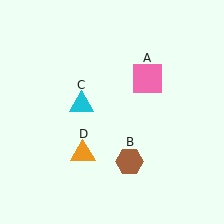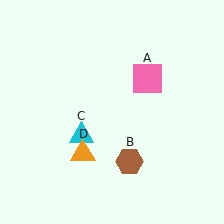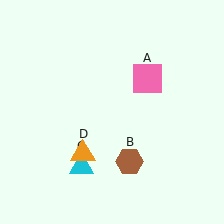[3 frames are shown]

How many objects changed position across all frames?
1 object changed position: cyan triangle (object C).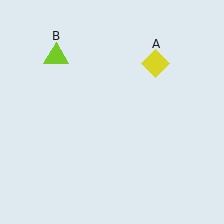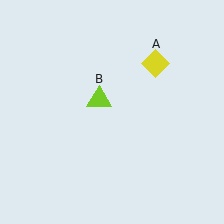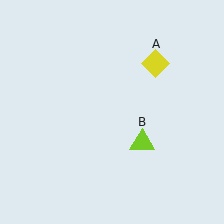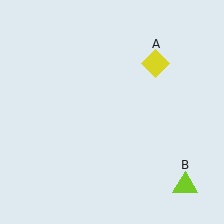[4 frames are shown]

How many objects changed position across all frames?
1 object changed position: lime triangle (object B).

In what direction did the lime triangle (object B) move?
The lime triangle (object B) moved down and to the right.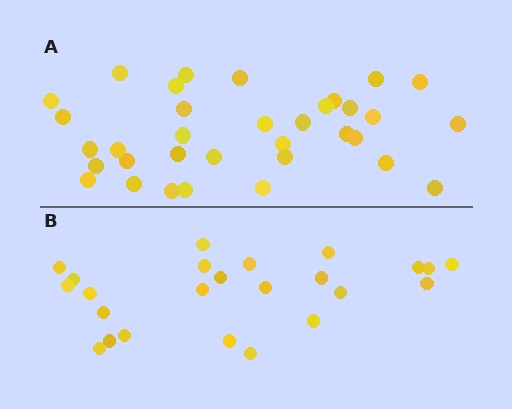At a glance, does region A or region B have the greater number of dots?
Region A (the top region) has more dots.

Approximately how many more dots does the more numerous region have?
Region A has roughly 10 or so more dots than region B.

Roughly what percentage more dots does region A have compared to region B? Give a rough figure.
About 40% more.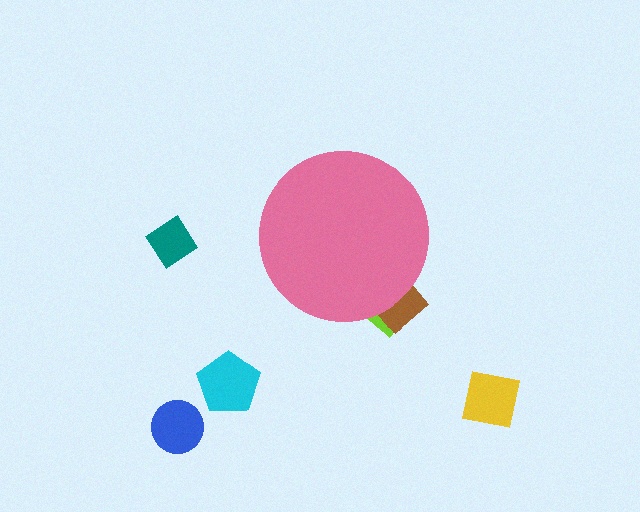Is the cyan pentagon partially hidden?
No, the cyan pentagon is fully visible.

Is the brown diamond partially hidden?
Yes, the brown diamond is partially hidden behind the pink circle.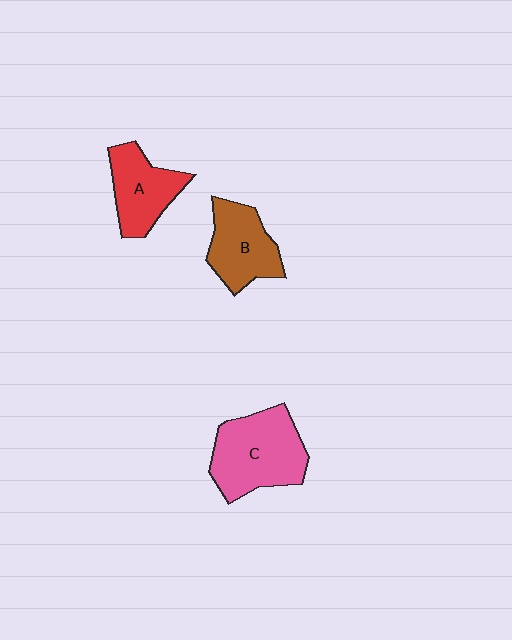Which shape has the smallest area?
Shape A (red).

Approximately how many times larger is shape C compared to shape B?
Approximately 1.4 times.